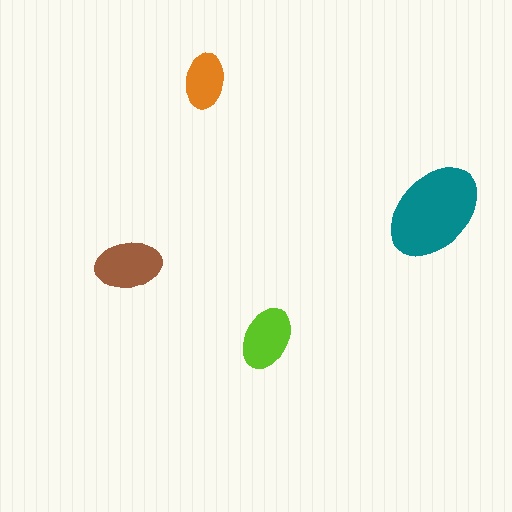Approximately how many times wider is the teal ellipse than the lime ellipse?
About 1.5 times wider.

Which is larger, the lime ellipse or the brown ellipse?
The brown one.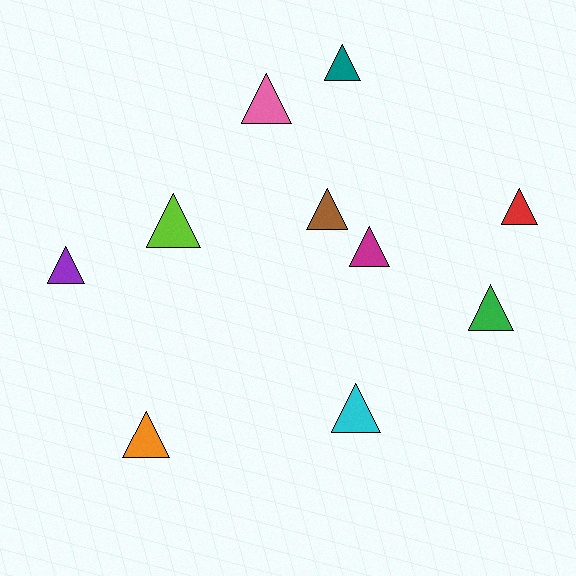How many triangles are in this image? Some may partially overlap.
There are 10 triangles.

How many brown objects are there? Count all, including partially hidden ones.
There is 1 brown object.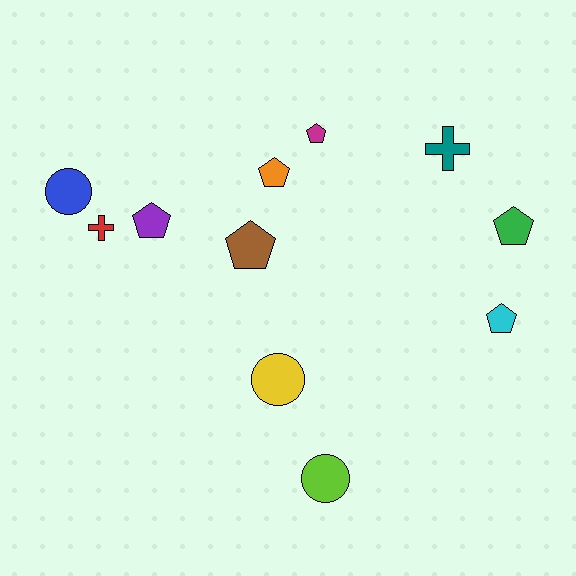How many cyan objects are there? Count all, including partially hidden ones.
There is 1 cyan object.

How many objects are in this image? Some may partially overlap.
There are 11 objects.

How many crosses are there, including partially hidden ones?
There are 2 crosses.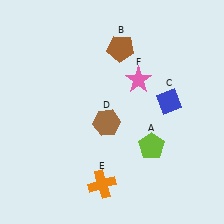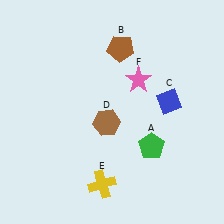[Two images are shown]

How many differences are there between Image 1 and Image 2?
There are 2 differences between the two images.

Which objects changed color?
A changed from lime to green. E changed from orange to yellow.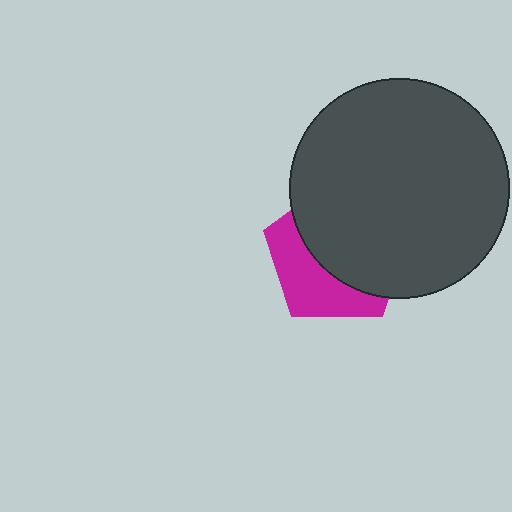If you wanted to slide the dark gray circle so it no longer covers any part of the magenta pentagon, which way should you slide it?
Slide it toward the upper-right — that is the most direct way to separate the two shapes.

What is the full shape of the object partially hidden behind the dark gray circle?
The partially hidden object is a magenta pentagon.